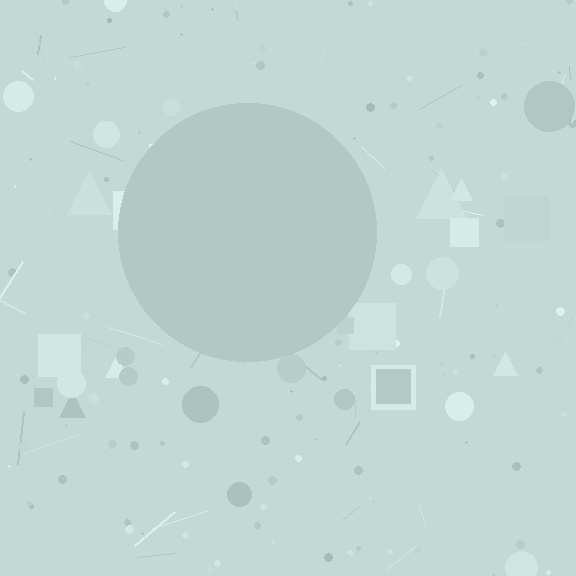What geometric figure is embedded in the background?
A circle is embedded in the background.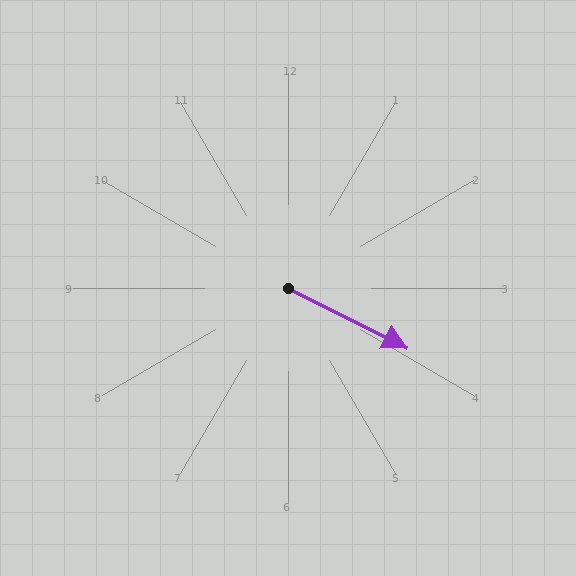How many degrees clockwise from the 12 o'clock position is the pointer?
Approximately 117 degrees.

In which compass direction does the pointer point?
Southeast.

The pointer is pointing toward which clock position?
Roughly 4 o'clock.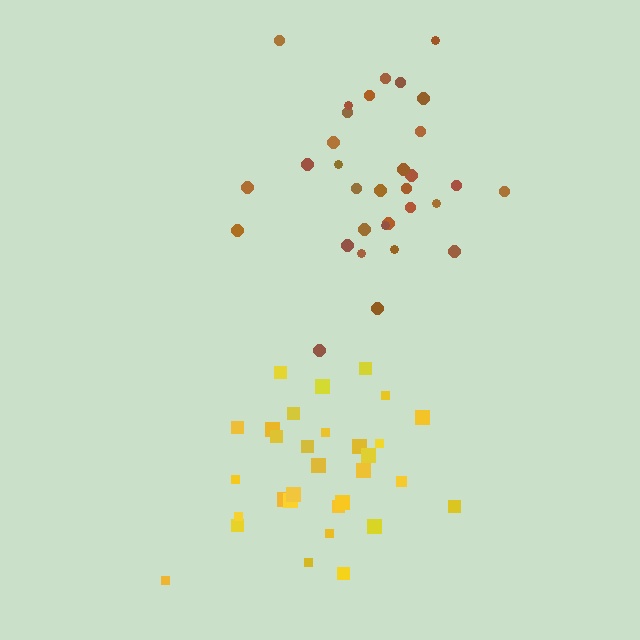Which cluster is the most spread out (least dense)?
Yellow.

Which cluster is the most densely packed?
Brown.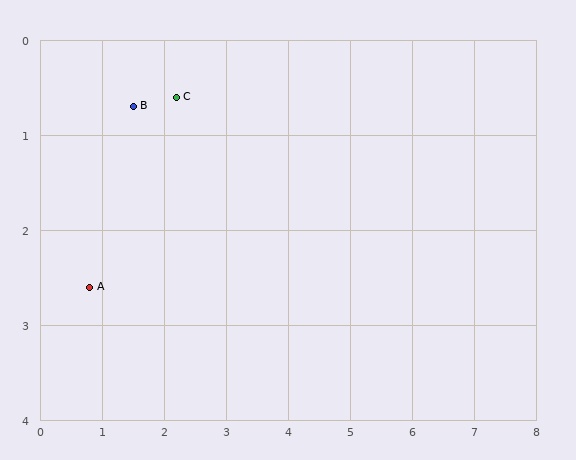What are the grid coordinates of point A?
Point A is at approximately (0.8, 2.6).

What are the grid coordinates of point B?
Point B is at approximately (1.5, 0.7).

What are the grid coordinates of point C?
Point C is at approximately (2.2, 0.6).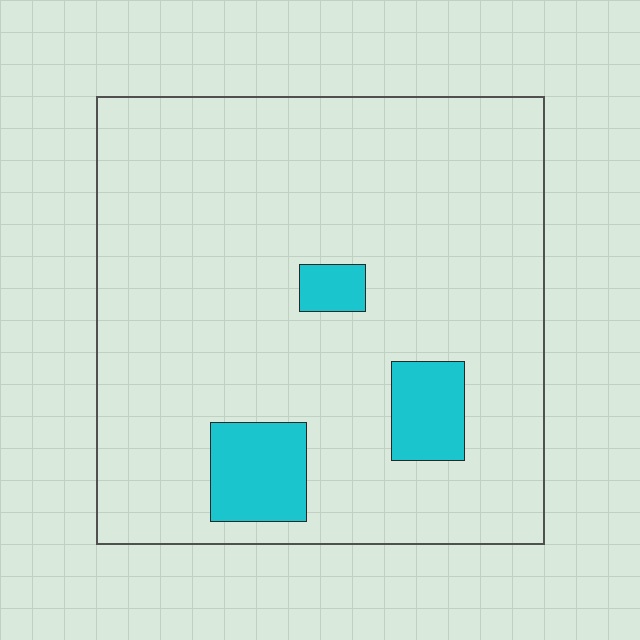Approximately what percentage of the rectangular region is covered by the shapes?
Approximately 10%.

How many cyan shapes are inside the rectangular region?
3.